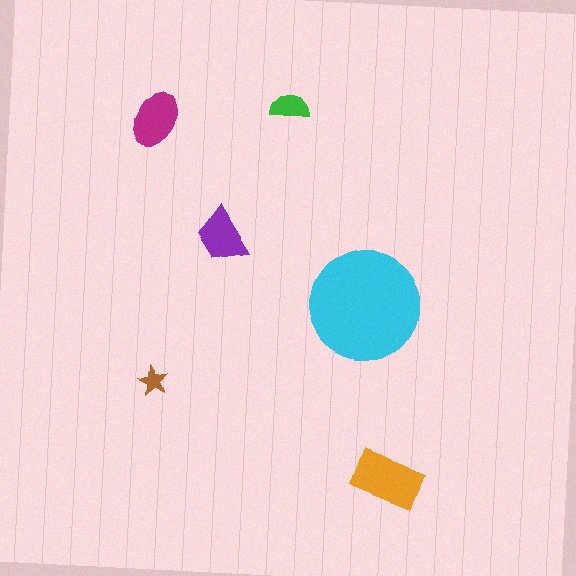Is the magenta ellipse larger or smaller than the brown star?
Larger.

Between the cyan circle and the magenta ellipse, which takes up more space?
The cyan circle.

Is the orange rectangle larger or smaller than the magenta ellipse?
Larger.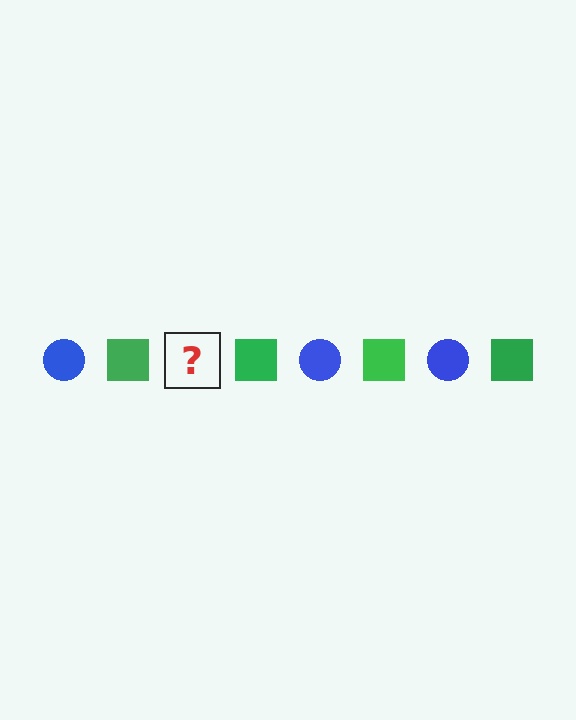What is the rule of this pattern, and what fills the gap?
The rule is that the pattern alternates between blue circle and green square. The gap should be filled with a blue circle.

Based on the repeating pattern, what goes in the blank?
The blank should be a blue circle.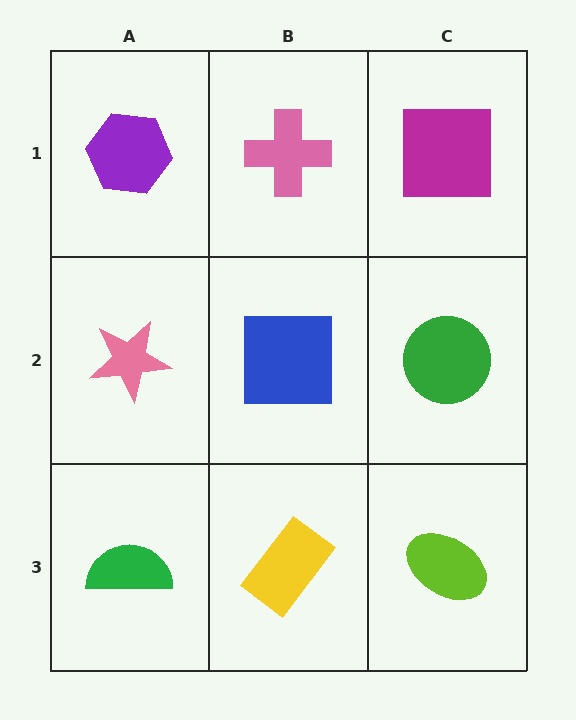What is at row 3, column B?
A yellow rectangle.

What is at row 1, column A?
A purple hexagon.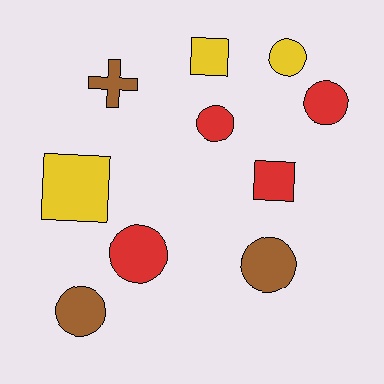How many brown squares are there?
There are no brown squares.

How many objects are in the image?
There are 10 objects.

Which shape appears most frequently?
Circle, with 6 objects.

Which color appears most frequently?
Red, with 4 objects.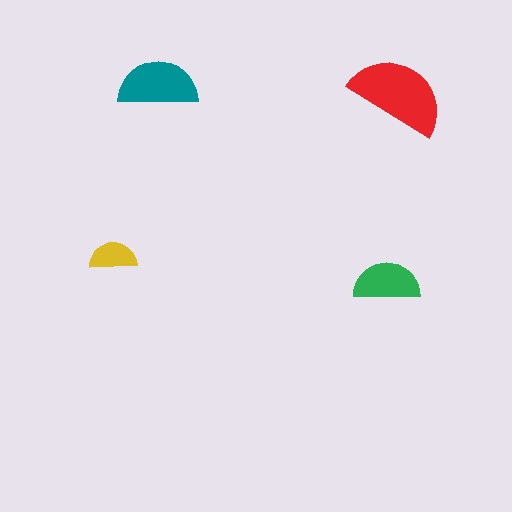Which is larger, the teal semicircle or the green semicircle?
The teal one.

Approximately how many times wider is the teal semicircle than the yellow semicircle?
About 1.5 times wider.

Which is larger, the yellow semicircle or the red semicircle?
The red one.